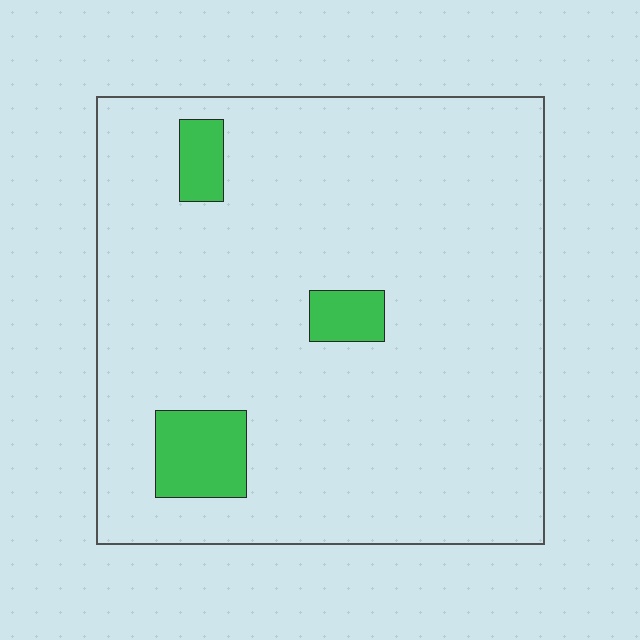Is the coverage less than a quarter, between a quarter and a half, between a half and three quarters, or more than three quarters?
Less than a quarter.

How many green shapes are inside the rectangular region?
3.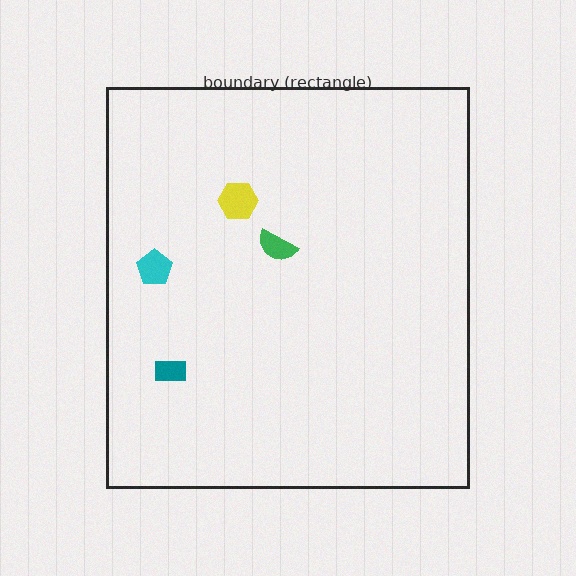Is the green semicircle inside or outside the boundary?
Inside.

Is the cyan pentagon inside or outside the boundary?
Inside.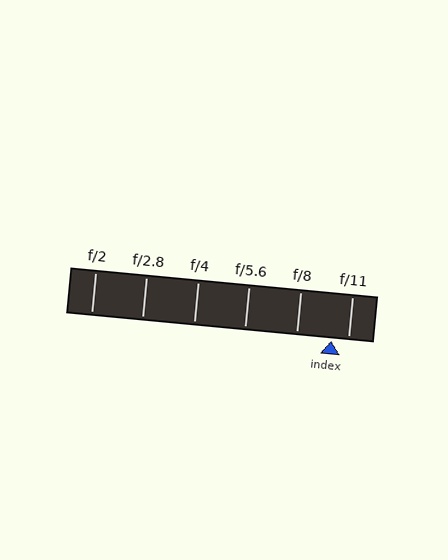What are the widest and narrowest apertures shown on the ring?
The widest aperture shown is f/2 and the narrowest is f/11.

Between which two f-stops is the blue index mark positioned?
The index mark is between f/8 and f/11.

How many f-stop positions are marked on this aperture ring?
There are 6 f-stop positions marked.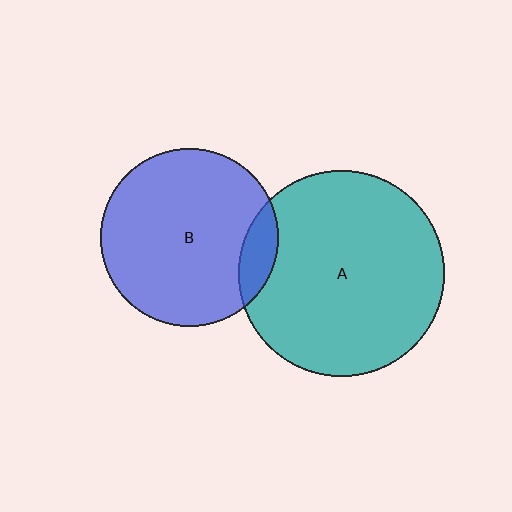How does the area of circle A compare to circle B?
Approximately 1.3 times.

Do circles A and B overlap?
Yes.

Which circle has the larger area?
Circle A (teal).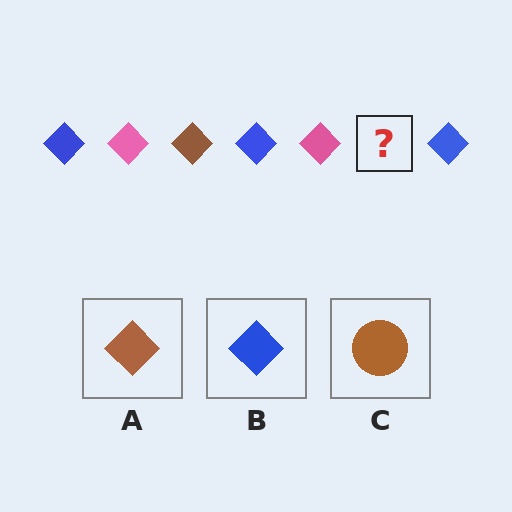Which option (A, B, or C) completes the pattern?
A.